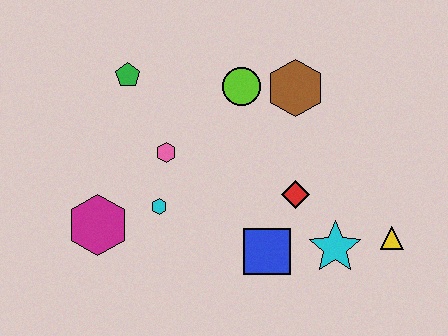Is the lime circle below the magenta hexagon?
No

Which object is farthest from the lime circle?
The yellow triangle is farthest from the lime circle.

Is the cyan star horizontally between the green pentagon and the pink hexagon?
No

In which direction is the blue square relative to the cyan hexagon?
The blue square is to the right of the cyan hexagon.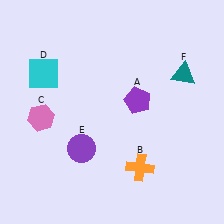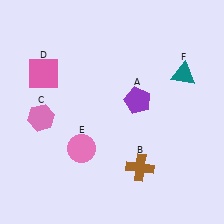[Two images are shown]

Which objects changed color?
B changed from orange to brown. D changed from cyan to pink. E changed from purple to pink.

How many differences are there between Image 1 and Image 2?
There are 3 differences between the two images.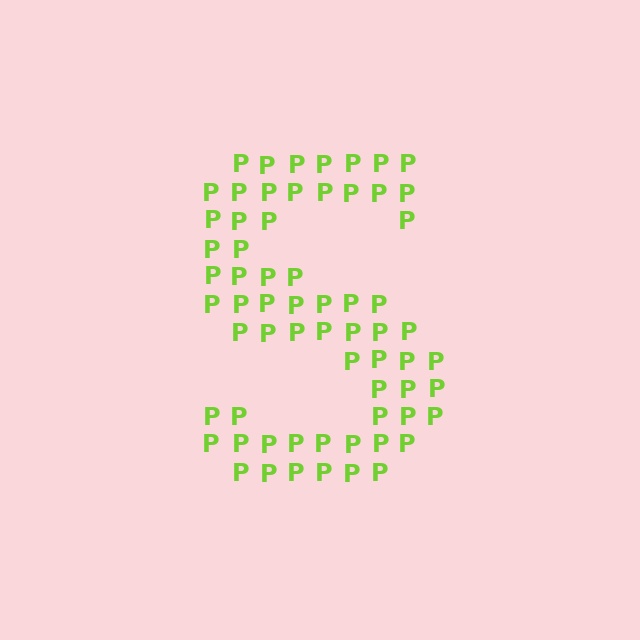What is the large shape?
The large shape is the letter S.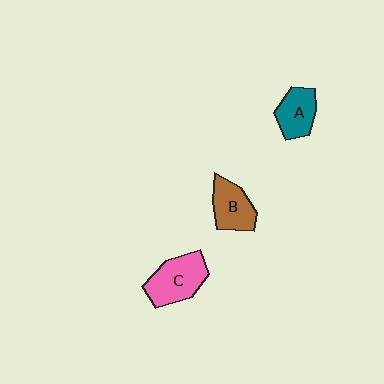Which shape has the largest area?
Shape C (pink).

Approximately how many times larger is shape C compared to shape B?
Approximately 1.3 times.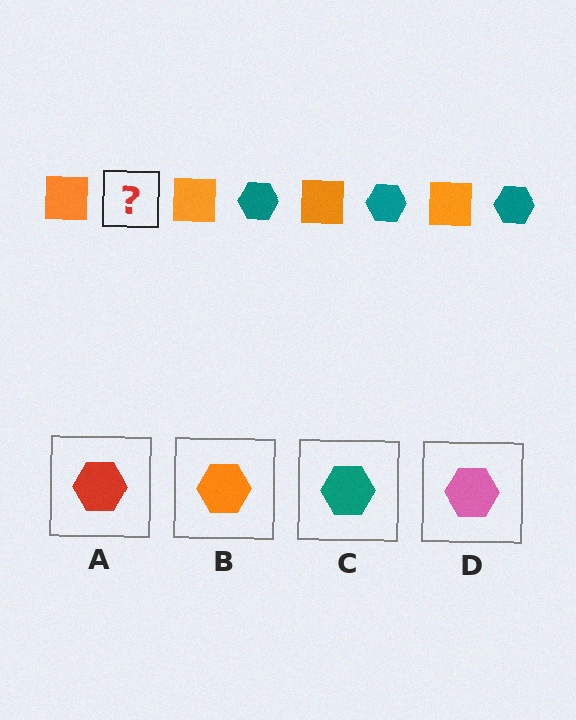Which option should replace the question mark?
Option C.